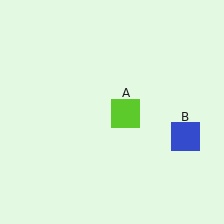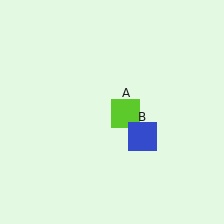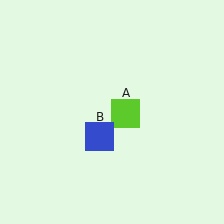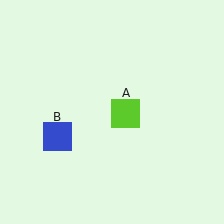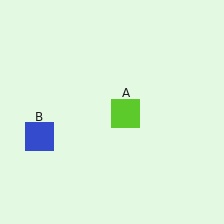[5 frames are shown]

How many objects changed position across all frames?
1 object changed position: blue square (object B).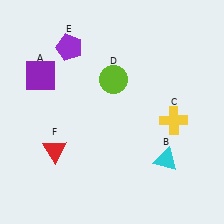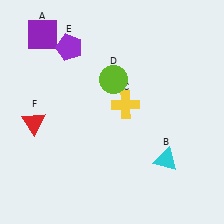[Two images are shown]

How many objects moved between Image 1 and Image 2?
3 objects moved between the two images.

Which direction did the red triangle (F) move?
The red triangle (F) moved up.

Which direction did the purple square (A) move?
The purple square (A) moved up.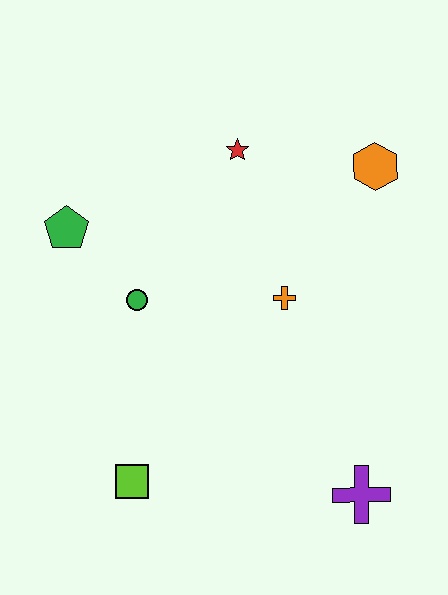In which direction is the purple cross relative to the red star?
The purple cross is below the red star.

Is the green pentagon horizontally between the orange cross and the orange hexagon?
No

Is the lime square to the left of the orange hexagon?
Yes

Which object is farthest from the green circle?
The purple cross is farthest from the green circle.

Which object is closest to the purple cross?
The orange cross is closest to the purple cross.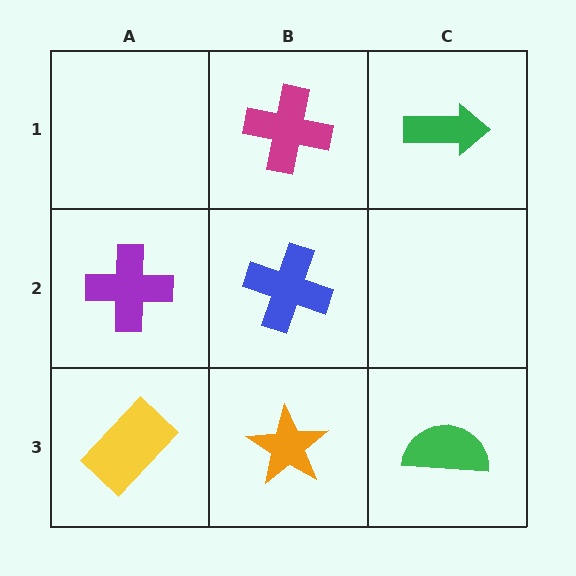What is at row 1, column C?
A green arrow.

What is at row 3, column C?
A green semicircle.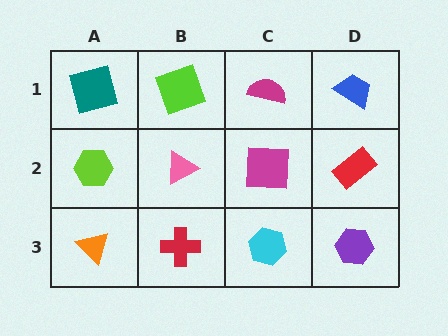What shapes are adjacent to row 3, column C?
A magenta square (row 2, column C), a red cross (row 3, column B), a purple hexagon (row 3, column D).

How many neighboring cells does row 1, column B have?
3.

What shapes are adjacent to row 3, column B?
A pink triangle (row 2, column B), an orange triangle (row 3, column A), a cyan hexagon (row 3, column C).